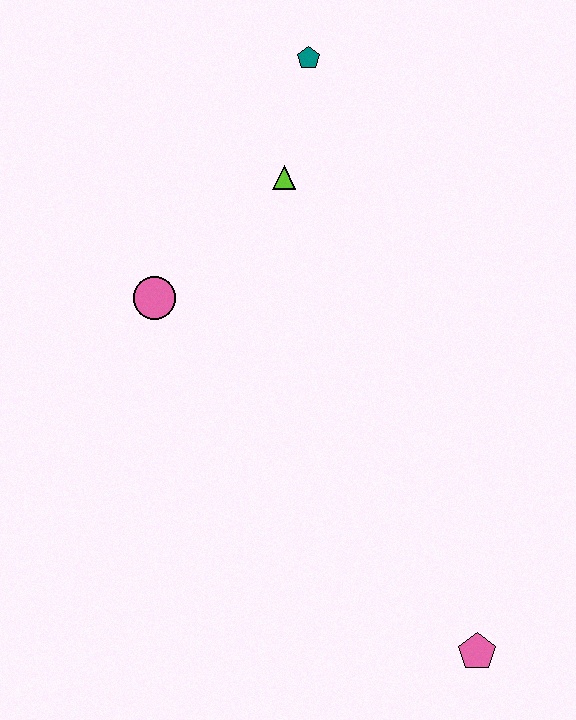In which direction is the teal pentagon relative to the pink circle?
The teal pentagon is above the pink circle.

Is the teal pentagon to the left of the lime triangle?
No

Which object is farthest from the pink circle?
The pink pentagon is farthest from the pink circle.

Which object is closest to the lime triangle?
The teal pentagon is closest to the lime triangle.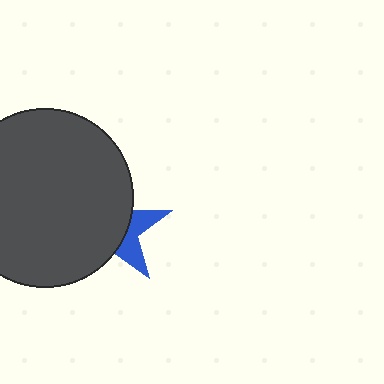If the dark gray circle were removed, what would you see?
You would see the complete blue star.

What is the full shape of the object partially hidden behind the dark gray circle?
The partially hidden object is a blue star.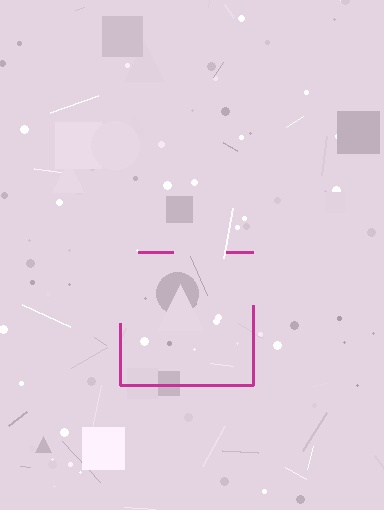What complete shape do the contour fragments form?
The contour fragments form a square.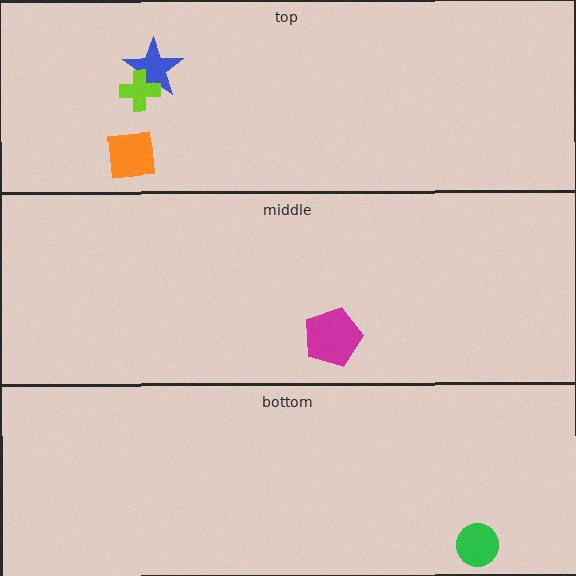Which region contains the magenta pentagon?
The middle region.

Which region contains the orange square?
The top region.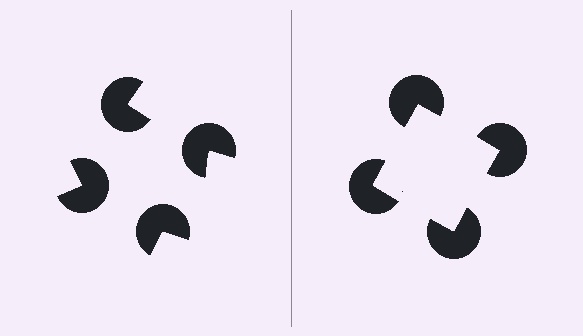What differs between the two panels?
The pac-man discs are positioned identically on both sides; only the wedge orientations differ. On the right they align to a square; on the left they are misaligned.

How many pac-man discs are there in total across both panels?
8 — 4 on each side.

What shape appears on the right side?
An illusory square.